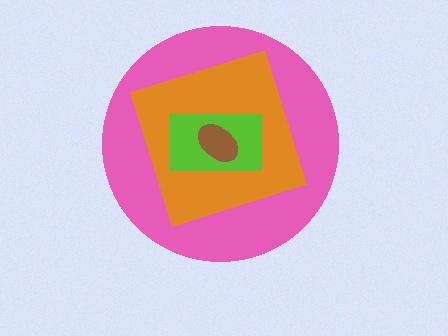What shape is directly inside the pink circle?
The orange diamond.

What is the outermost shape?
The pink circle.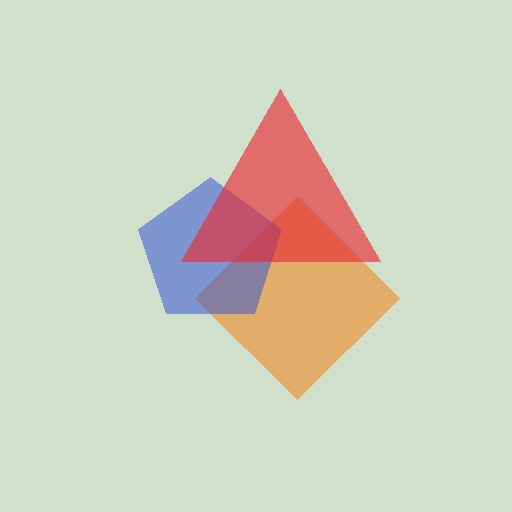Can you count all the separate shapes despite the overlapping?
Yes, there are 3 separate shapes.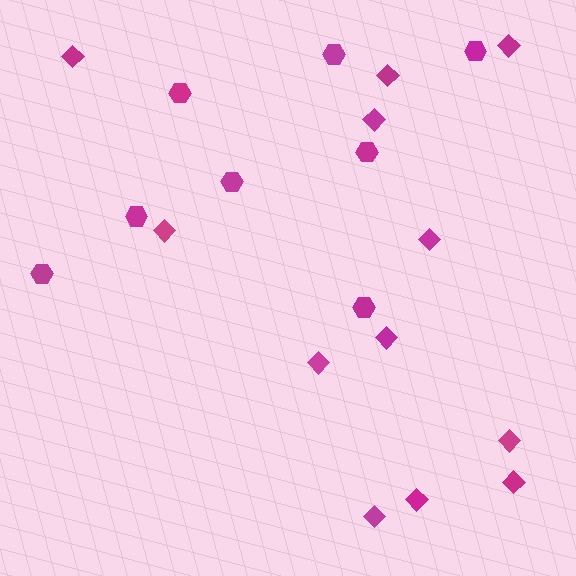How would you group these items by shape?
There are 2 groups: one group of hexagons (8) and one group of diamonds (12).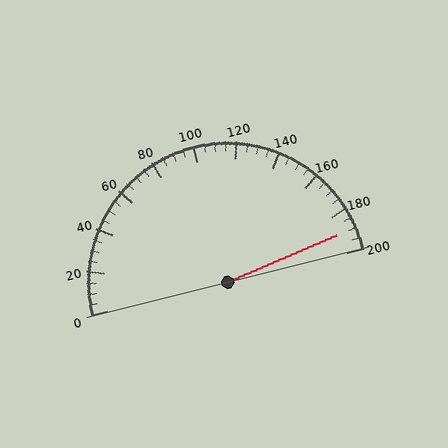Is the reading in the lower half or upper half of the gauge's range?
The reading is in the upper half of the range (0 to 200).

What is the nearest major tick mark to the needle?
The nearest major tick mark is 200.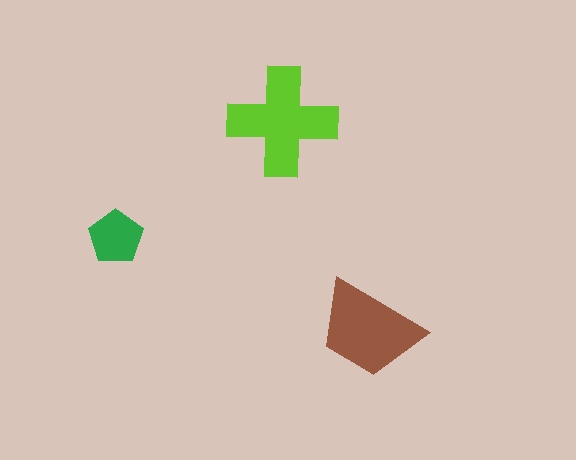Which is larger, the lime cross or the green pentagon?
The lime cross.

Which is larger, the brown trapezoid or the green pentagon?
The brown trapezoid.